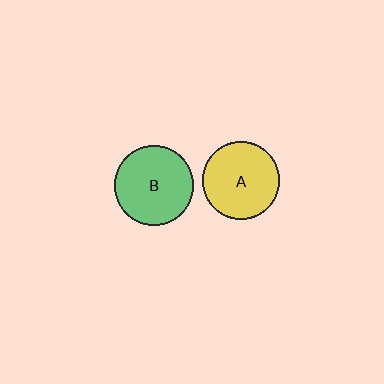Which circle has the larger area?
Circle B (green).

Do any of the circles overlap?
No, none of the circles overlap.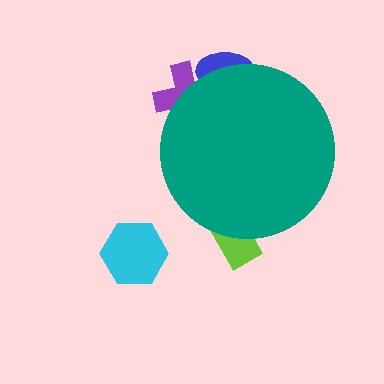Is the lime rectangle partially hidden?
Yes, the lime rectangle is partially hidden behind the teal circle.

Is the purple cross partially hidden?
Yes, the purple cross is partially hidden behind the teal circle.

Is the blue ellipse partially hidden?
Yes, the blue ellipse is partially hidden behind the teal circle.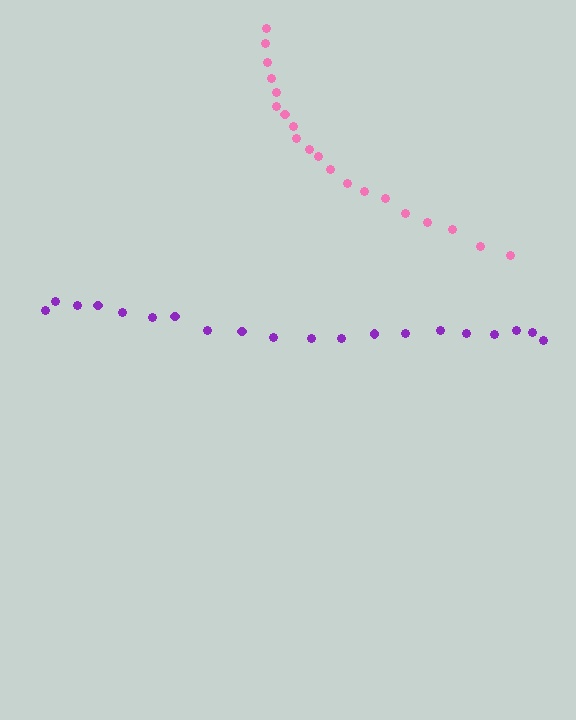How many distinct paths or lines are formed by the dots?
There are 2 distinct paths.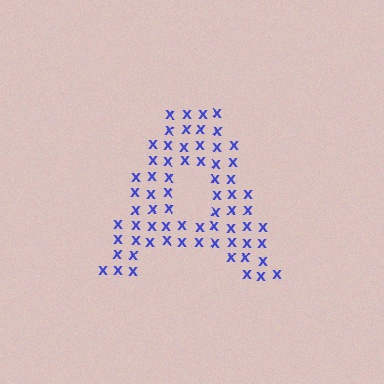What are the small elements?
The small elements are letter X's.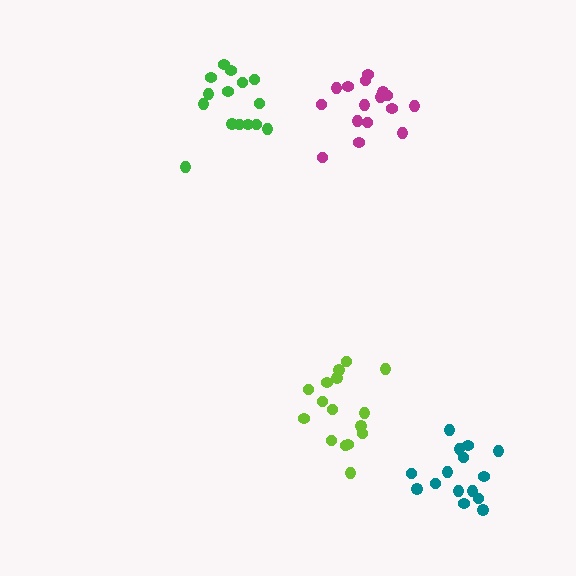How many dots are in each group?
Group 1: 16 dots, Group 2: 15 dots, Group 3: 16 dots, Group 4: 15 dots (62 total).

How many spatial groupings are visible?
There are 4 spatial groupings.